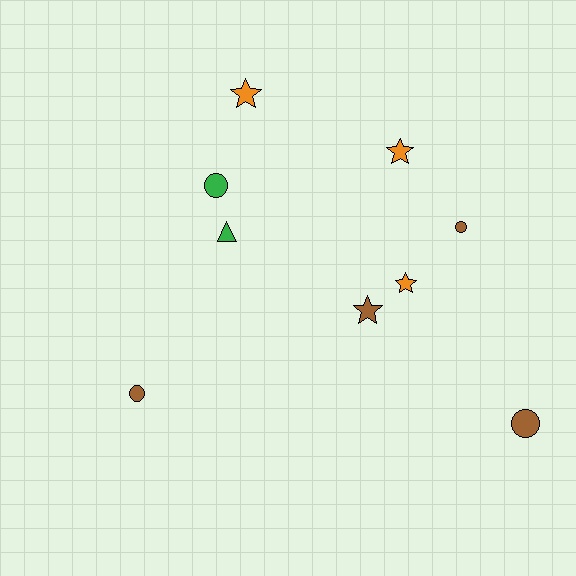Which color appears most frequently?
Brown, with 4 objects.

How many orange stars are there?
There are 3 orange stars.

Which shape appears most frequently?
Star, with 4 objects.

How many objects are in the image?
There are 9 objects.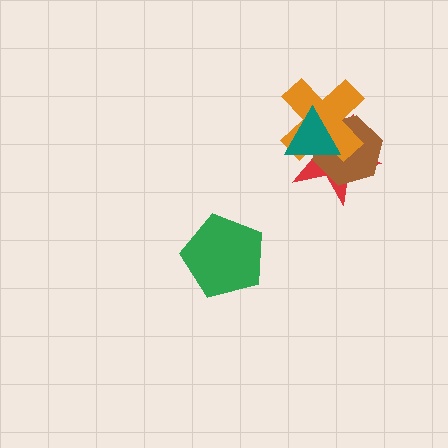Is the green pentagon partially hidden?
No, no other shape covers it.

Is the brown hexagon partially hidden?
Yes, it is partially covered by another shape.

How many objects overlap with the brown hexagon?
3 objects overlap with the brown hexagon.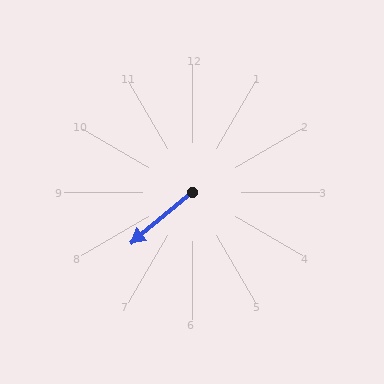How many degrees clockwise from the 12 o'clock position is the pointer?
Approximately 230 degrees.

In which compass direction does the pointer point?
Southwest.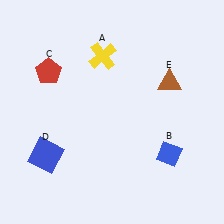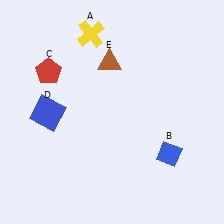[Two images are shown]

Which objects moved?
The objects that moved are: the yellow cross (A), the blue square (D), the brown triangle (E).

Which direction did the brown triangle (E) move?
The brown triangle (E) moved left.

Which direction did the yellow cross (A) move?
The yellow cross (A) moved up.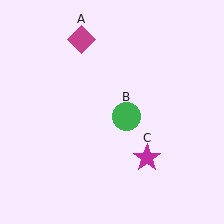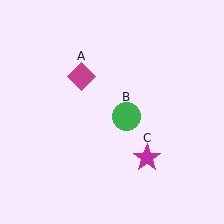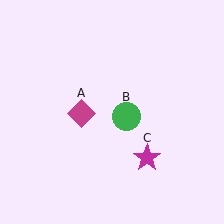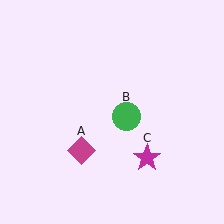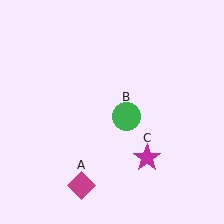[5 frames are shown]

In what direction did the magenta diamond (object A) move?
The magenta diamond (object A) moved down.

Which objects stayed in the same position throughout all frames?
Green circle (object B) and magenta star (object C) remained stationary.